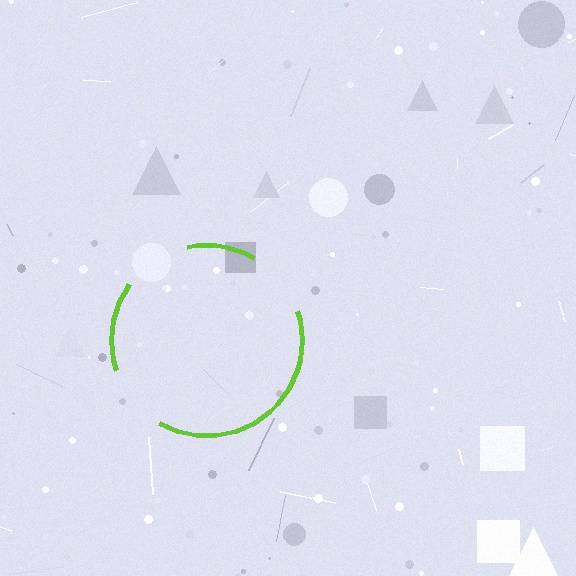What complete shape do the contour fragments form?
The contour fragments form a circle.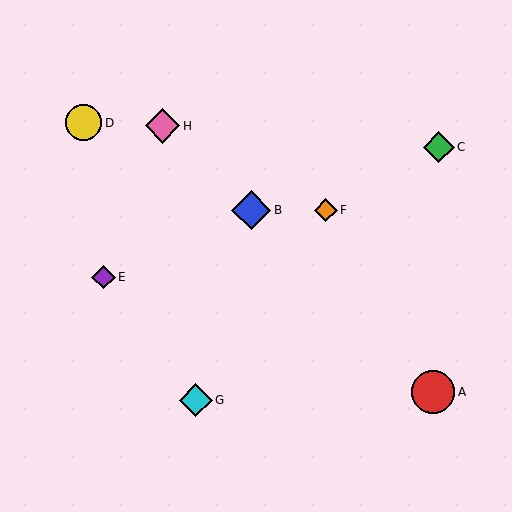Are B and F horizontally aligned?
Yes, both are at y≈210.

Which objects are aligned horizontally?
Objects B, F are aligned horizontally.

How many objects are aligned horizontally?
2 objects (B, F) are aligned horizontally.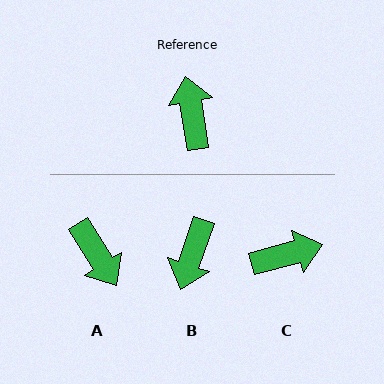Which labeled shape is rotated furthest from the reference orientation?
A, about 157 degrees away.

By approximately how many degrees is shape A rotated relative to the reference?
Approximately 157 degrees clockwise.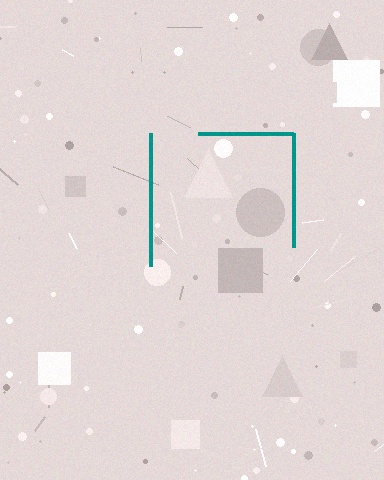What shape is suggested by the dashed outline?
The dashed outline suggests a square.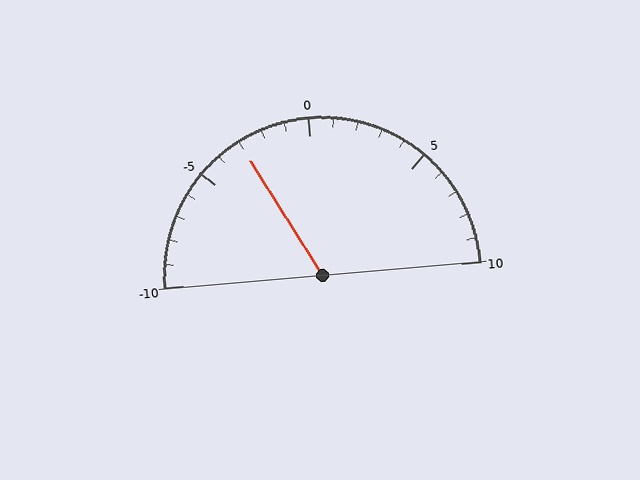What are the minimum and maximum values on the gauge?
The gauge ranges from -10 to 10.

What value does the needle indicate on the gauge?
The needle indicates approximately -3.